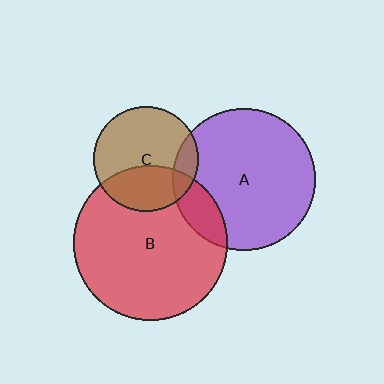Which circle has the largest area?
Circle B (red).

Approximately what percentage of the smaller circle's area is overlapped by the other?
Approximately 35%.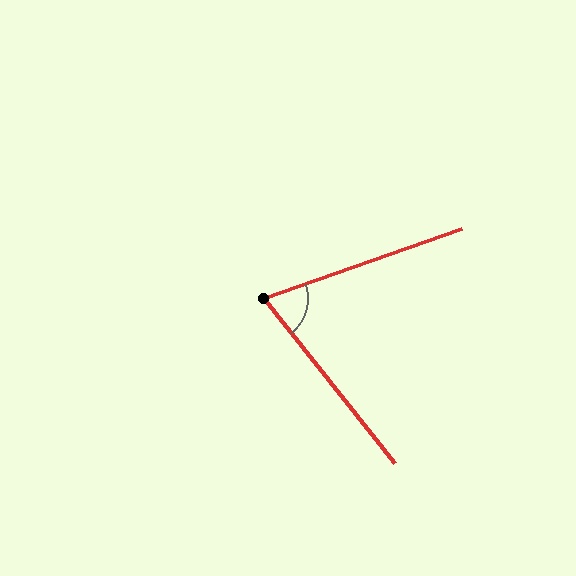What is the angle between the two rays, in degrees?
Approximately 71 degrees.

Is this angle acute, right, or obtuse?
It is acute.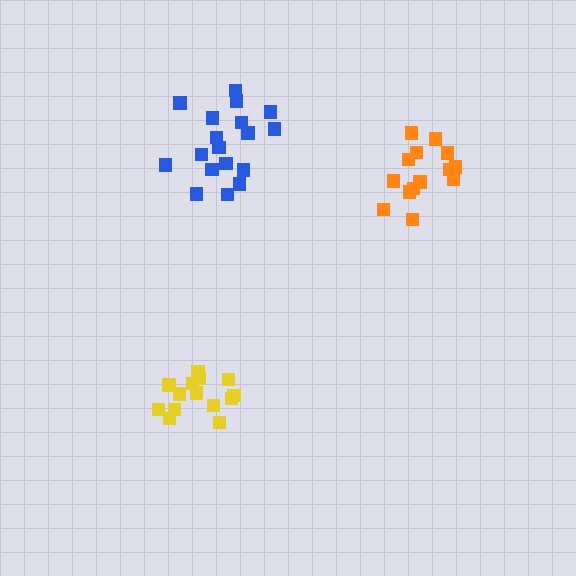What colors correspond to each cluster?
The clusters are colored: yellow, orange, blue.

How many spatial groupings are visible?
There are 3 spatial groupings.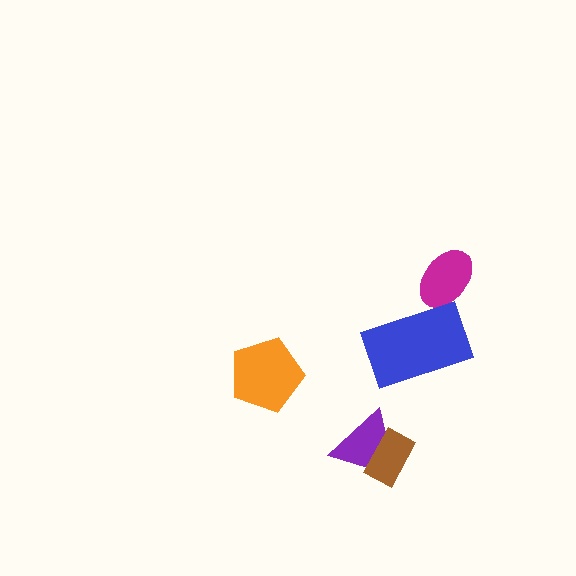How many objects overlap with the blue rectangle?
1 object overlaps with the blue rectangle.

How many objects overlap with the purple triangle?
1 object overlaps with the purple triangle.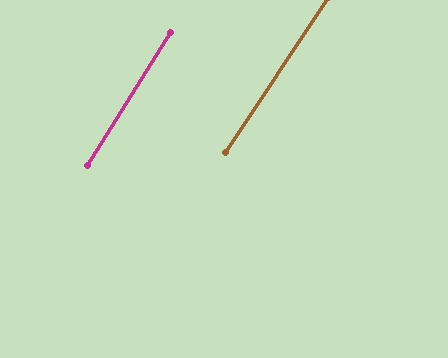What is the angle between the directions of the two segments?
Approximately 1 degree.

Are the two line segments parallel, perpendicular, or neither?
Parallel — their directions differ by only 1.5°.